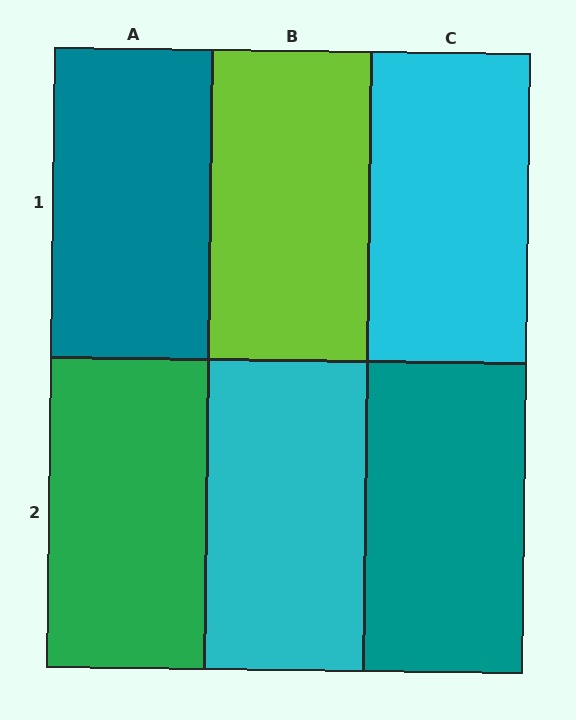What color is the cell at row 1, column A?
Teal.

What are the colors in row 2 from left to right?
Green, cyan, teal.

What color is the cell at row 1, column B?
Lime.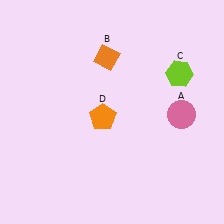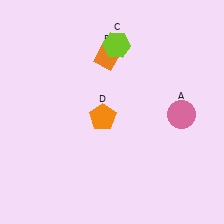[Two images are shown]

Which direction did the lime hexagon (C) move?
The lime hexagon (C) moved left.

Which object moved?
The lime hexagon (C) moved left.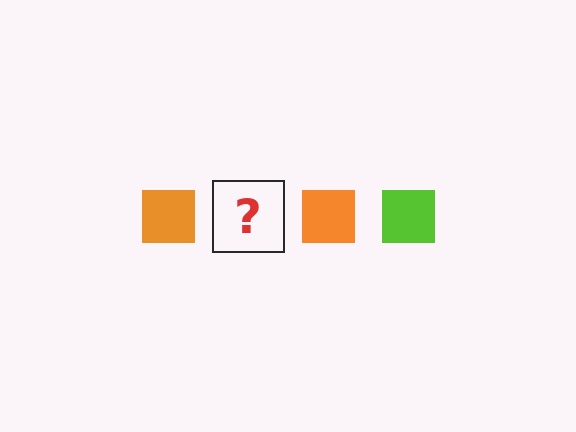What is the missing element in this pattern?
The missing element is a lime square.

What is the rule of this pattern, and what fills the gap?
The rule is that the pattern cycles through orange, lime squares. The gap should be filled with a lime square.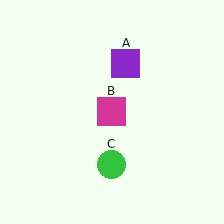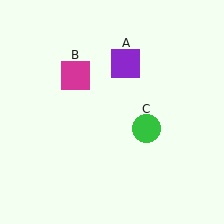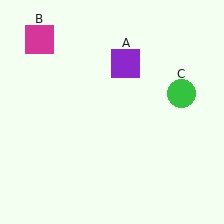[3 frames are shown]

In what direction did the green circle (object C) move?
The green circle (object C) moved up and to the right.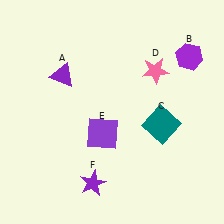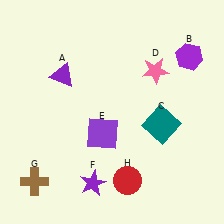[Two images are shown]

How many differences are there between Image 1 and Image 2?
There are 2 differences between the two images.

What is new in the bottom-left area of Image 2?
A brown cross (G) was added in the bottom-left area of Image 2.